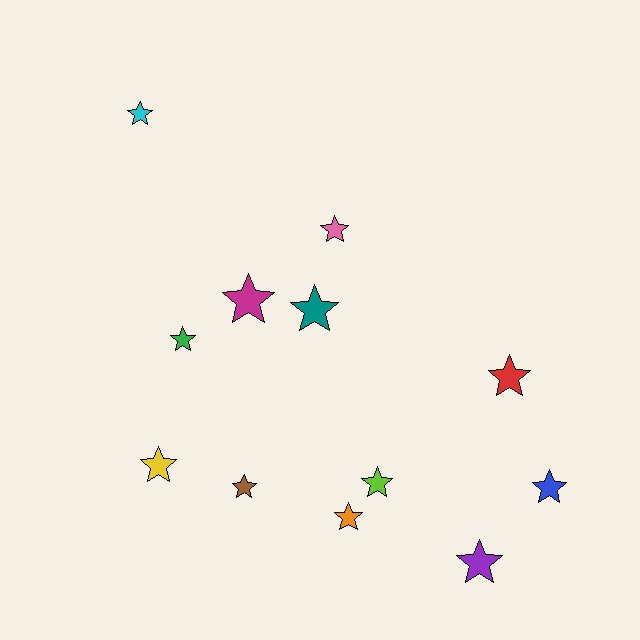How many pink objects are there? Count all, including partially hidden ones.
There is 1 pink object.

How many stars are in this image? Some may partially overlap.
There are 12 stars.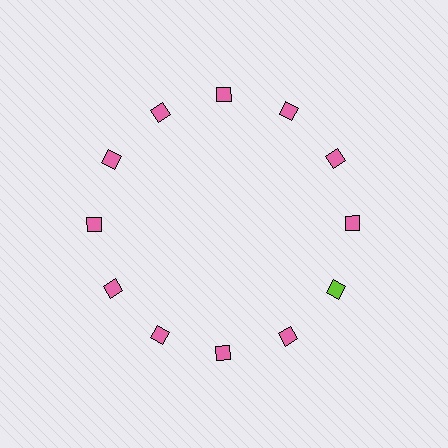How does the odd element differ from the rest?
It has a different color: lime instead of pink.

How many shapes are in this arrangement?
There are 12 shapes arranged in a ring pattern.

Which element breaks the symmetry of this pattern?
The lime diamond at roughly the 4 o'clock position breaks the symmetry. All other shapes are pink diamonds.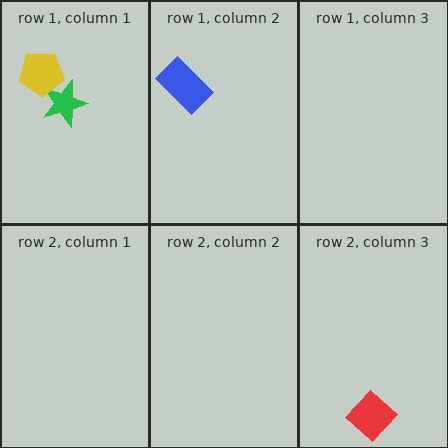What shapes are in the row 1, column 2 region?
The blue rectangle.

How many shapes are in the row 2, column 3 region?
1.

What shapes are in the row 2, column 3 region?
The red diamond.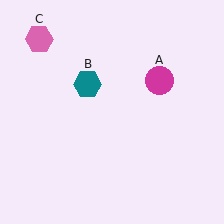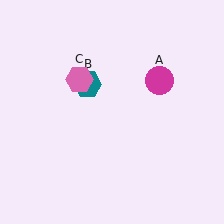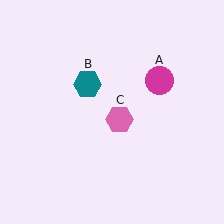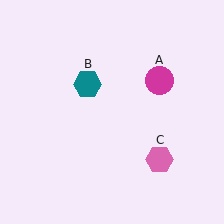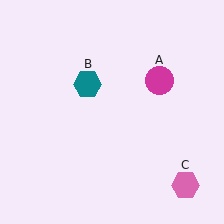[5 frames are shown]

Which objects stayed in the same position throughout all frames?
Magenta circle (object A) and teal hexagon (object B) remained stationary.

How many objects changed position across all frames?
1 object changed position: pink hexagon (object C).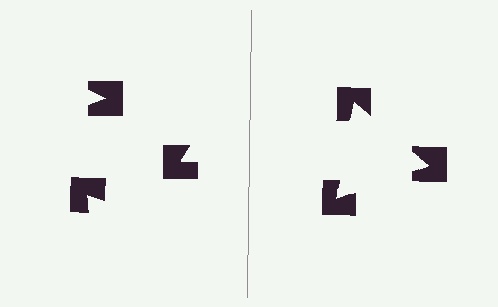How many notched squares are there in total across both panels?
6 — 3 on each side.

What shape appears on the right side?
An illusory triangle.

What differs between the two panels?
The notched squares are positioned identically on both sides; only the wedge orientations differ. On the right they align to a triangle; on the left they are misaligned.